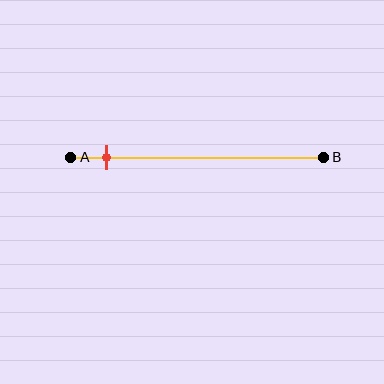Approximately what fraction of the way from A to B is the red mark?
The red mark is approximately 15% of the way from A to B.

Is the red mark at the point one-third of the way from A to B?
No, the mark is at about 15% from A, not at the 33% one-third point.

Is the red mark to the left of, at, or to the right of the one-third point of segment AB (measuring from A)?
The red mark is to the left of the one-third point of segment AB.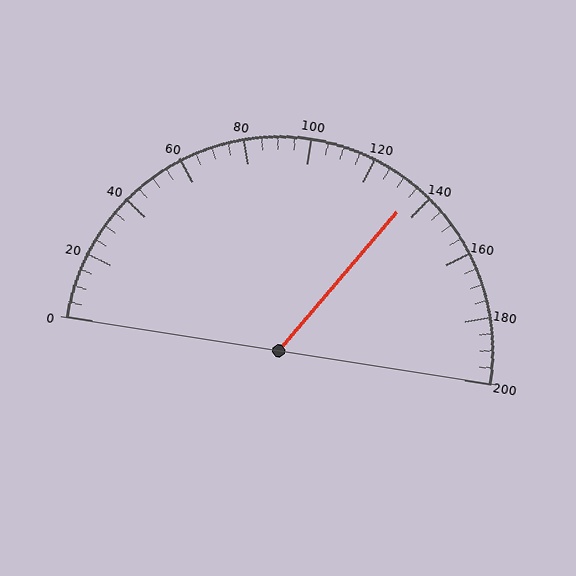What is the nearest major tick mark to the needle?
The nearest major tick mark is 140.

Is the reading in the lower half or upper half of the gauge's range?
The reading is in the upper half of the range (0 to 200).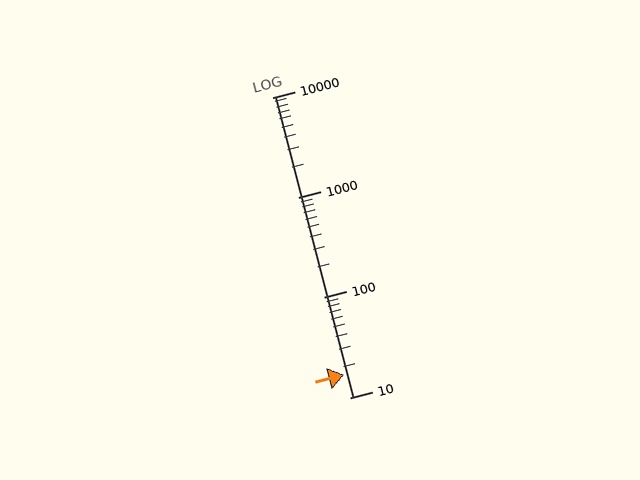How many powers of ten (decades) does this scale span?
The scale spans 3 decades, from 10 to 10000.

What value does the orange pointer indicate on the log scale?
The pointer indicates approximately 17.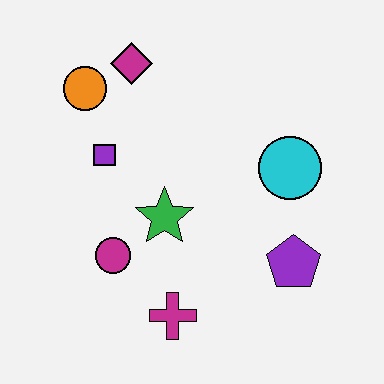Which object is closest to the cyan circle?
The purple pentagon is closest to the cyan circle.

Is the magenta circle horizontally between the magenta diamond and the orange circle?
Yes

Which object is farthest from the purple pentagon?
The orange circle is farthest from the purple pentagon.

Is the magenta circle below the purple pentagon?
No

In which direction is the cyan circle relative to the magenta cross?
The cyan circle is above the magenta cross.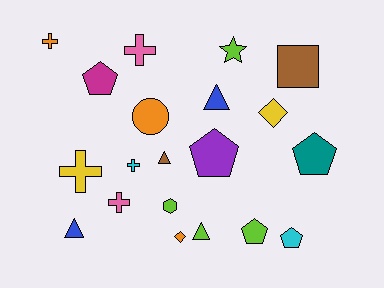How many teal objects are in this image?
There is 1 teal object.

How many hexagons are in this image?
There is 1 hexagon.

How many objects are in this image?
There are 20 objects.